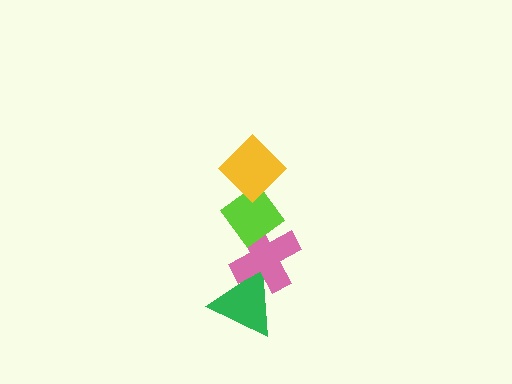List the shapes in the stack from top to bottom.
From top to bottom: the yellow diamond, the lime diamond, the pink cross, the green triangle.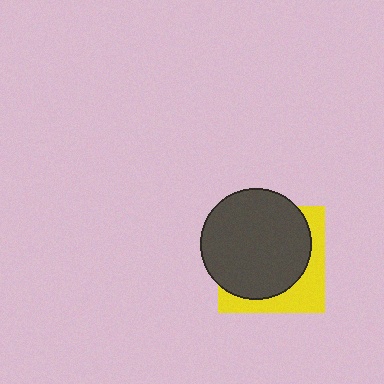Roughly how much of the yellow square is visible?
A small part of it is visible (roughly 33%).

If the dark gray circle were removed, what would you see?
You would see the complete yellow square.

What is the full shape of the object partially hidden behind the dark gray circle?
The partially hidden object is a yellow square.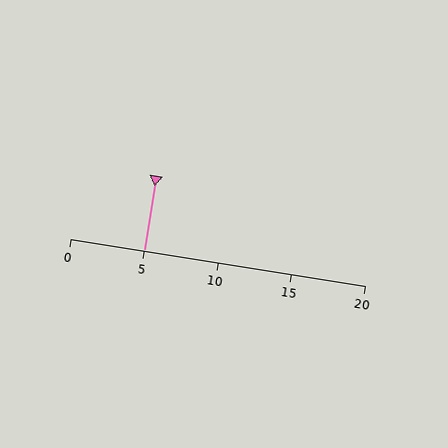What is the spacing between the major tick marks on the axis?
The major ticks are spaced 5 apart.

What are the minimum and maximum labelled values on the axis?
The axis runs from 0 to 20.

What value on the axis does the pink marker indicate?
The marker indicates approximately 5.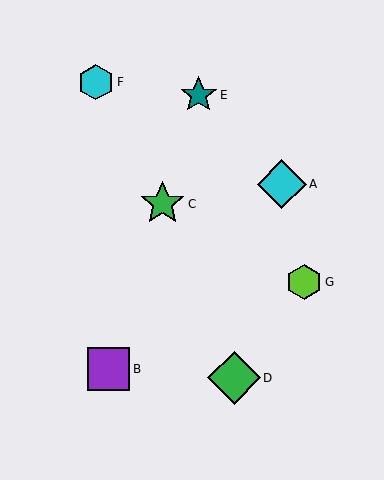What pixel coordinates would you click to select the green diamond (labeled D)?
Click at (234, 378) to select the green diamond D.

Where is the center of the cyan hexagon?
The center of the cyan hexagon is at (96, 82).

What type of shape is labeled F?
Shape F is a cyan hexagon.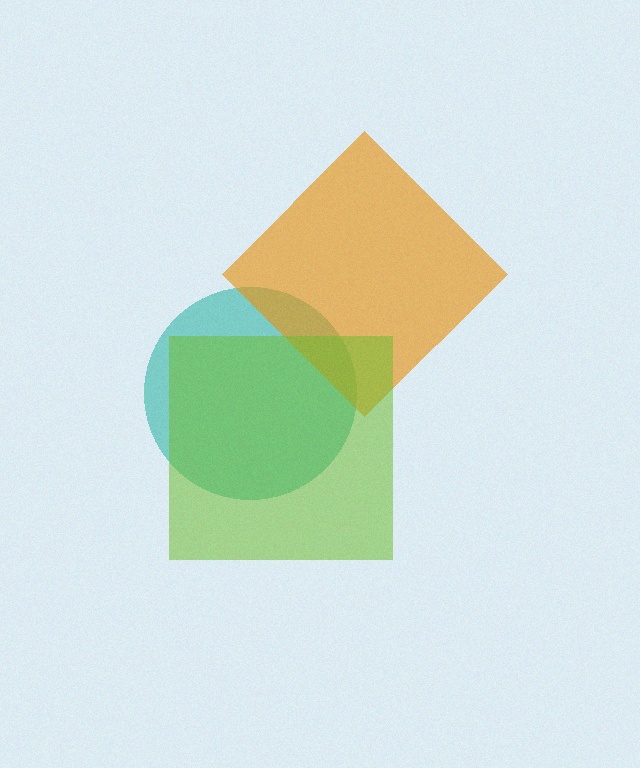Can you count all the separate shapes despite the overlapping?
Yes, there are 3 separate shapes.